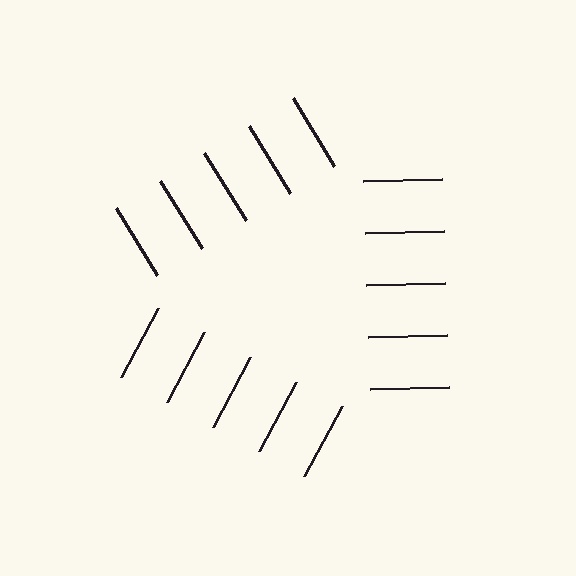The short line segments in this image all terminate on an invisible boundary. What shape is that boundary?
An illusory triangle — the line segments terminate on its edges but no continuous stroke is drawn.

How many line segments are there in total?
15 — 5 along each of the 3 edges.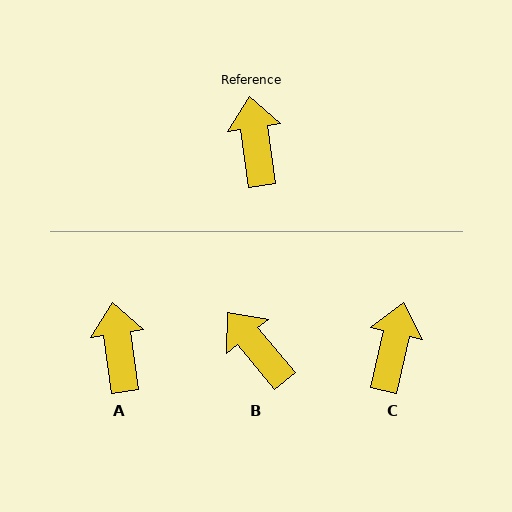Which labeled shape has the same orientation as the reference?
A.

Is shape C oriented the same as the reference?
No, it is off by about 21 degrees.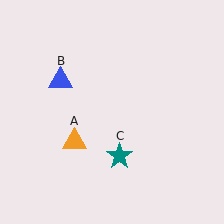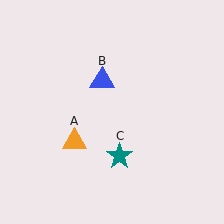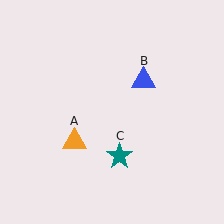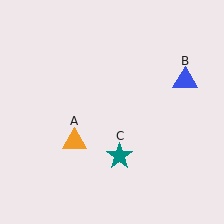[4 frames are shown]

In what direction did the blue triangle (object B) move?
The blue triangle (object B) moved right.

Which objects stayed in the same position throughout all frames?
Orange triangle (object A) and teal star (object C) remained stationary.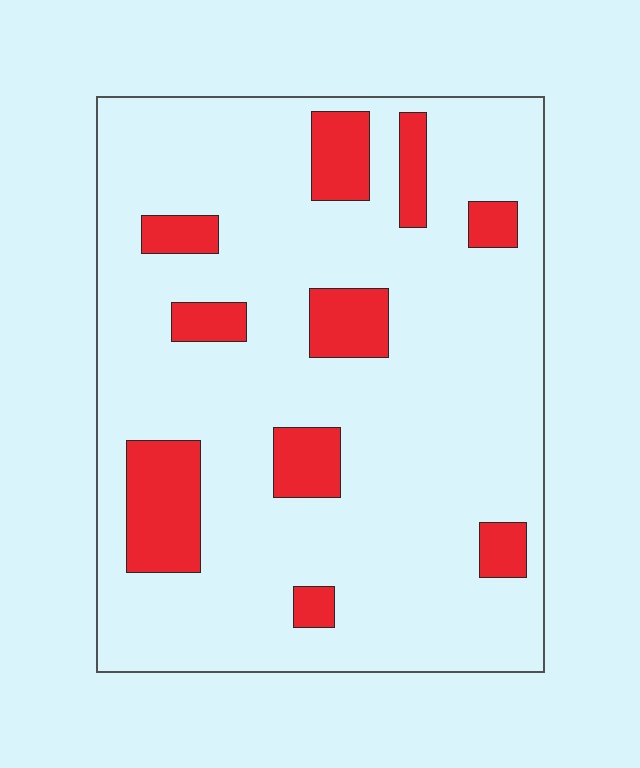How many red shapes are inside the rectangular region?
10.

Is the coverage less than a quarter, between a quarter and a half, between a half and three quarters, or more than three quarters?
Less than a quarter.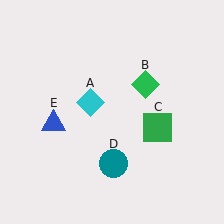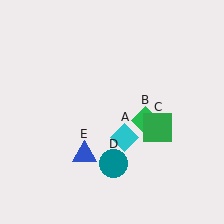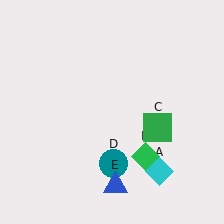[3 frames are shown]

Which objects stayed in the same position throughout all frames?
Green square (object C) and teal circle (object D) remained stationary.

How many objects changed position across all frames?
3 objects changed position: cyan diamond (object A), green diamond (object B), blue triangle (object E).